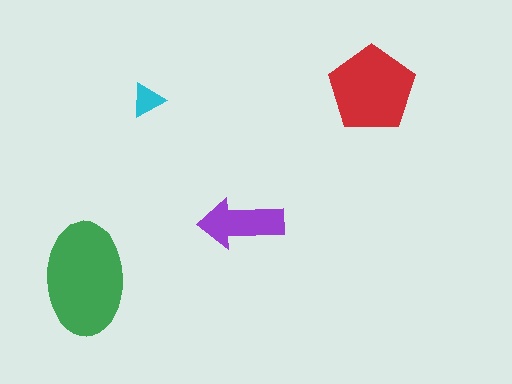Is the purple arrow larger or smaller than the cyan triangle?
Larger.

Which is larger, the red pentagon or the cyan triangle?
The red pentagon.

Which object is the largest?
The green ellipse.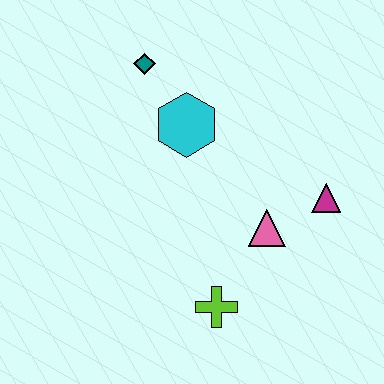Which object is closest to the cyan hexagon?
The teal diamond is closest to the cyan hexagon.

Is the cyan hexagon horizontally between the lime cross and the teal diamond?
Yes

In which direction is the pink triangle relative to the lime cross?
The pink triangle is above the lime cross.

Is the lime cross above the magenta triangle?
No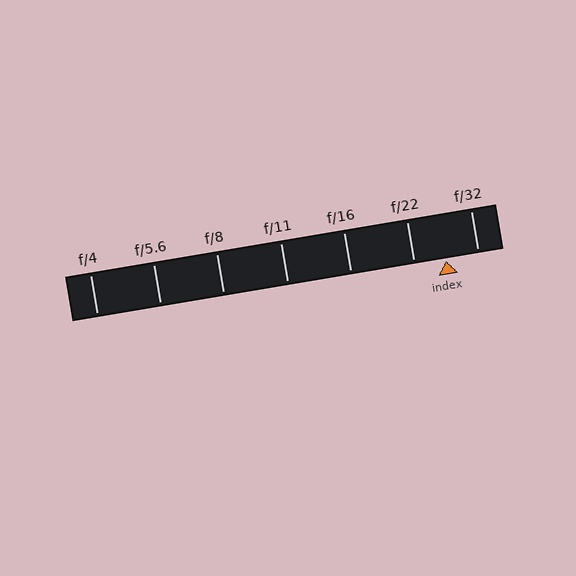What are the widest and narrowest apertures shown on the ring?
The widest aperture shown is f/4 and the narrowest is f/32.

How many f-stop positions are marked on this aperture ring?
There are 7 f-stop positions marked.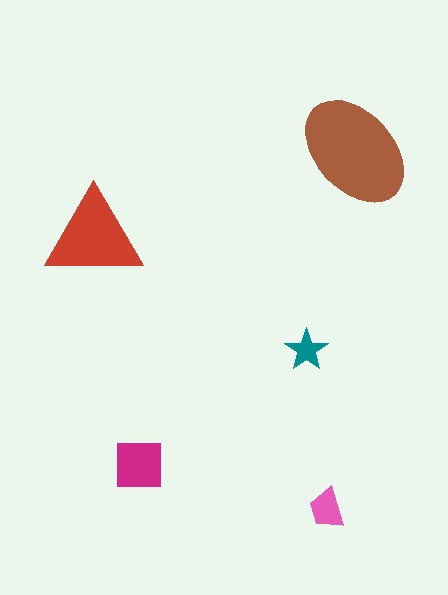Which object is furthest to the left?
The red triangle is leftmost.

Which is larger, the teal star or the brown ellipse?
The brown ellipse.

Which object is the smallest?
The teal star.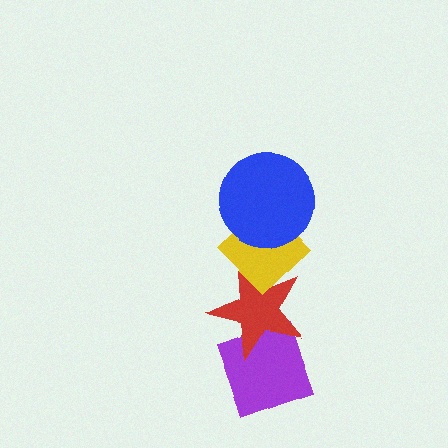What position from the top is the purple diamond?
The purple diamond is 4th from the top.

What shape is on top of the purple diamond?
The red star is on top of the purple diamond.